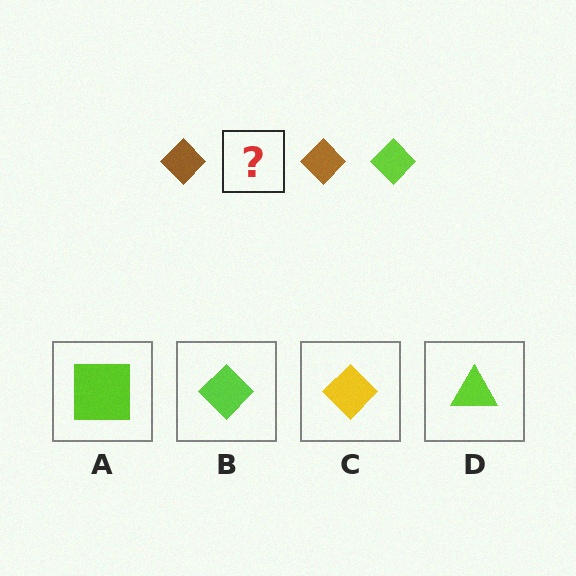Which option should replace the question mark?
Option B.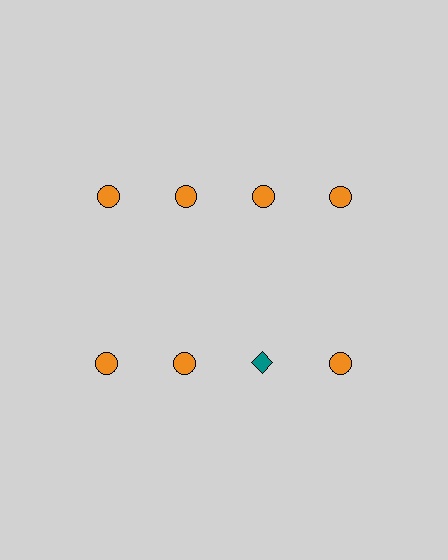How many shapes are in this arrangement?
There are 8 shapes arranged in a grid pattern.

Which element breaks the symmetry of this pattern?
The teal diamond in the second row, center column breaks the symmetry. All other shapes are orange circles.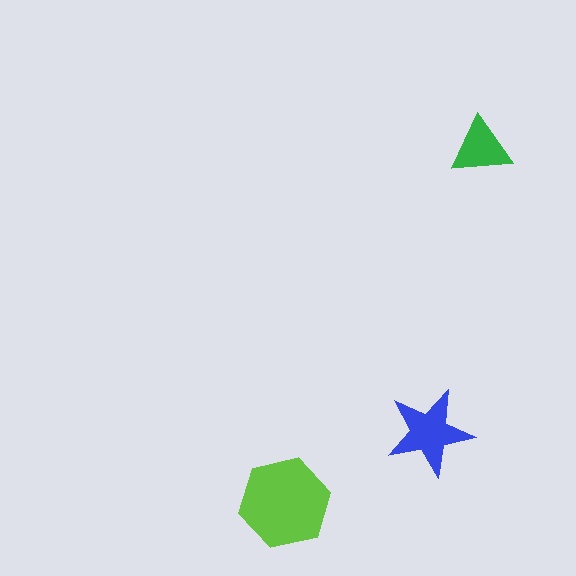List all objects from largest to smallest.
The lime hexagon, the blue star, the green triangle.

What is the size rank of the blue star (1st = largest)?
2nd.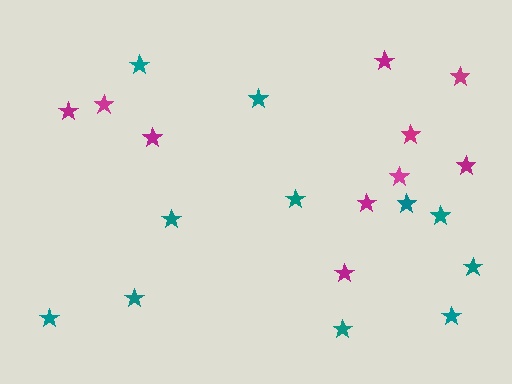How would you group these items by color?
There are 2 groups: one group of teal stars (11) and one group of magenta stars (10).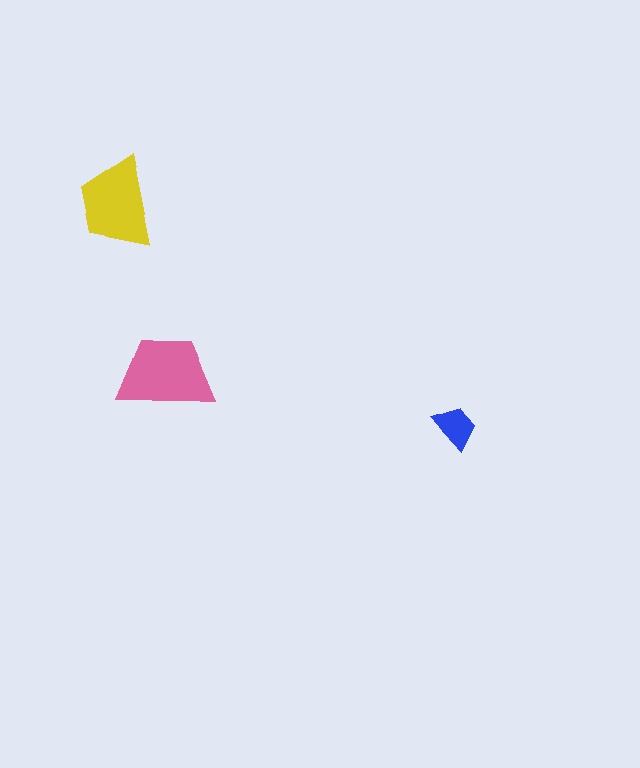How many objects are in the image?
There are 3 objects in the image.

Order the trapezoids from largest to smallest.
the pink one, the yellow one, the blue one.